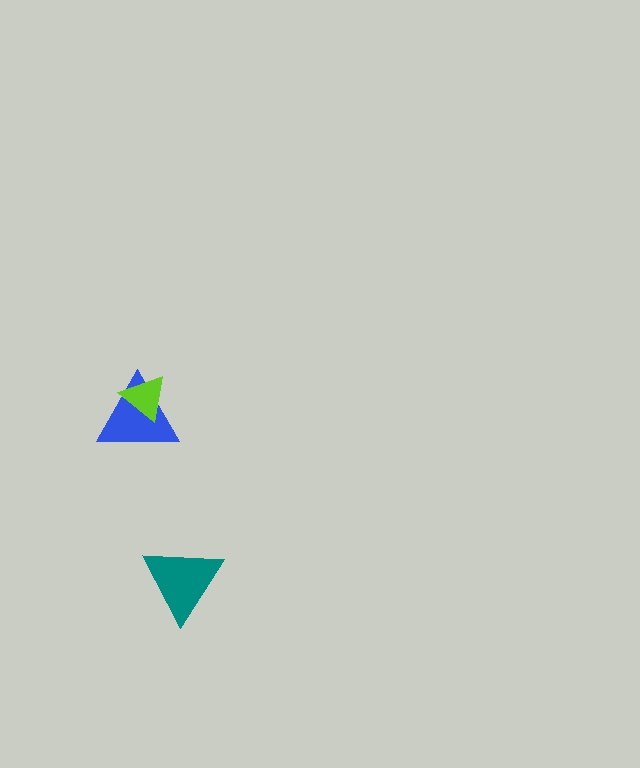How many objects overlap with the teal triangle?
0 objects overlap with the teal triangle.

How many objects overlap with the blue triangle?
1 object overlaps with the blue triangle.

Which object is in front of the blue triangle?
The lime triangle is in front of the blue triangle.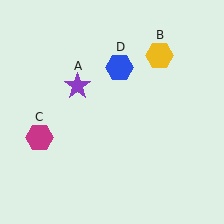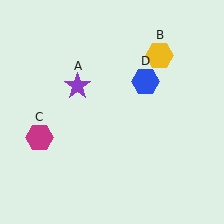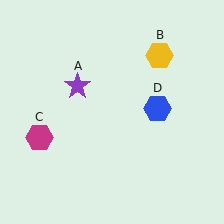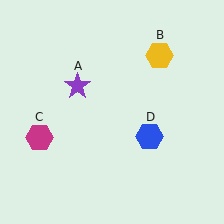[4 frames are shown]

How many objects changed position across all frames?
1 object changed position: blue hexagon (object D).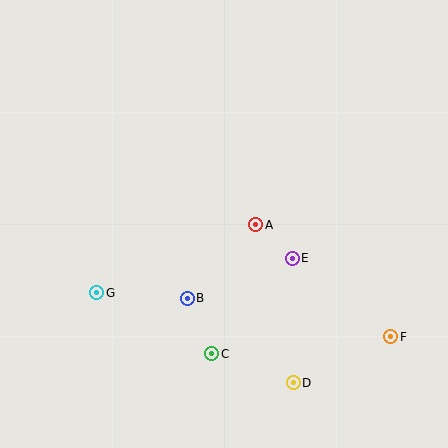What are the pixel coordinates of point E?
Point E is at (292, 258).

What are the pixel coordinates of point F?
Point F is at (391, 337).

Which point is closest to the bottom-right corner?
Point F is closest to the bottom-right corner.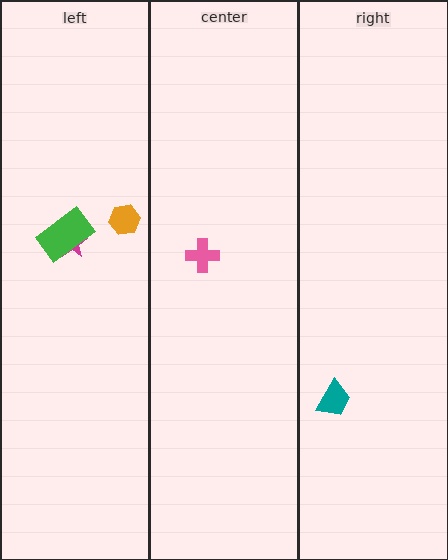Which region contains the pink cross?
The center region.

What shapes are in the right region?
The teal trapezoid.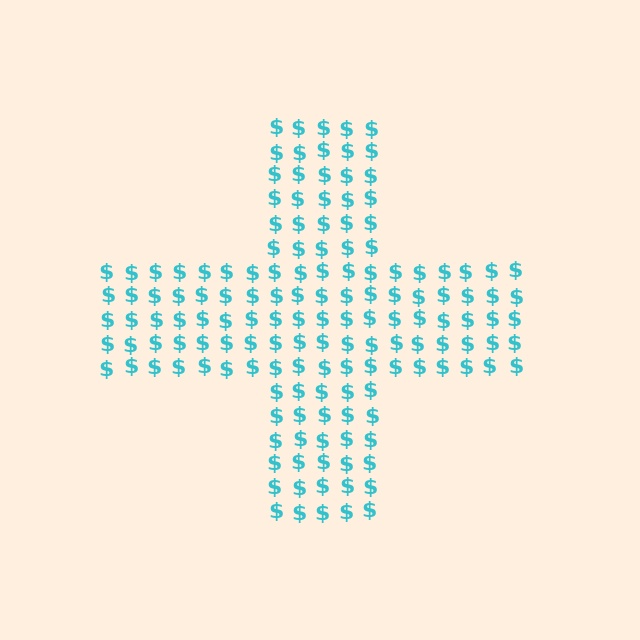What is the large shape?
The large shape is a cross.